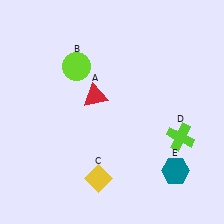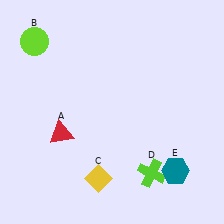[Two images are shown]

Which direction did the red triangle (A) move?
The red triangle (A) moved down.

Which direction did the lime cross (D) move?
The lime cross (D) moved down.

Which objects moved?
The objects that moved are: the red triangle (A), the lime circle (B), the lime cross (D).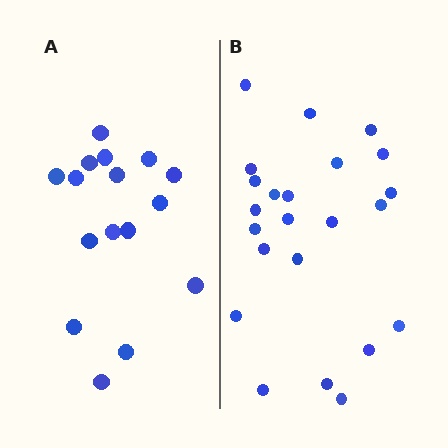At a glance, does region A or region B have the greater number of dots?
Region B (the right region) has more dots.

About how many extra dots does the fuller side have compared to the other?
Region B has roughly 8 or so more dots than region A.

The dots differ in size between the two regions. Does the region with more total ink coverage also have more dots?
No. Region A has more total ink coverage because its dots are larger, but region B actually contains more individual dots. Total area can be misleading — the number of items is what matters here.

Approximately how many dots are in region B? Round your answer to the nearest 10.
About 20 dots. (The exact count is 23, which rounds to 20.)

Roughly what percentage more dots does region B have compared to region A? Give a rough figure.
About 45% more.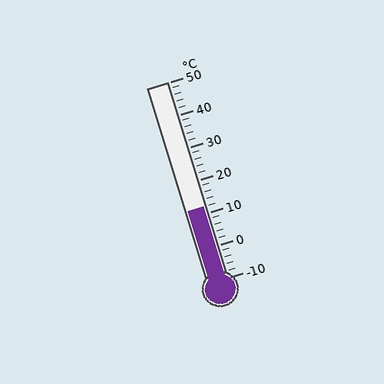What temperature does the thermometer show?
The thermometer shows approximately 12°C.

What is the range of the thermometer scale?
The thermometer scale ranges from -10°C to 50°C.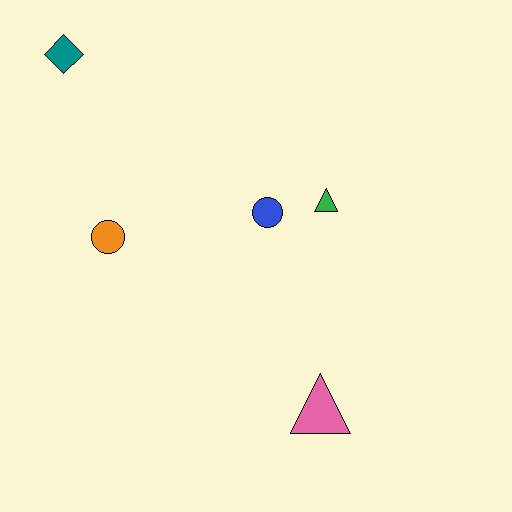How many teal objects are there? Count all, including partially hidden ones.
There is 1 teal object.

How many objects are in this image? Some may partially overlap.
There are 5 objects.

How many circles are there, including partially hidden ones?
There are 2 circles.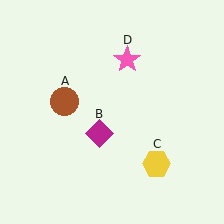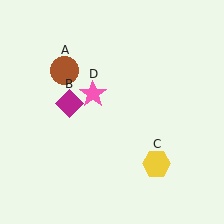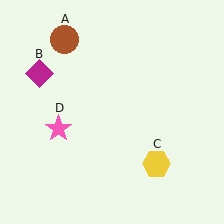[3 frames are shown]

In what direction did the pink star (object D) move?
The pink star (object D) moved down and to the left.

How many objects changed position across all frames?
3 objects changed position: brown circle (object A), magenta diamond (object B), pink star (object D).